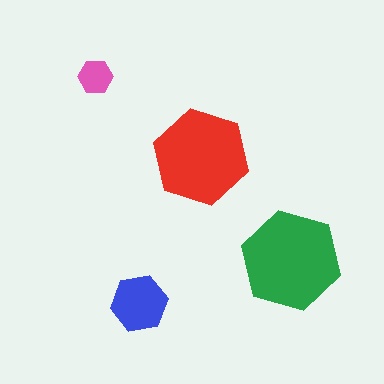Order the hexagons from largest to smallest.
the green one, the red one, the blue one, the pink one.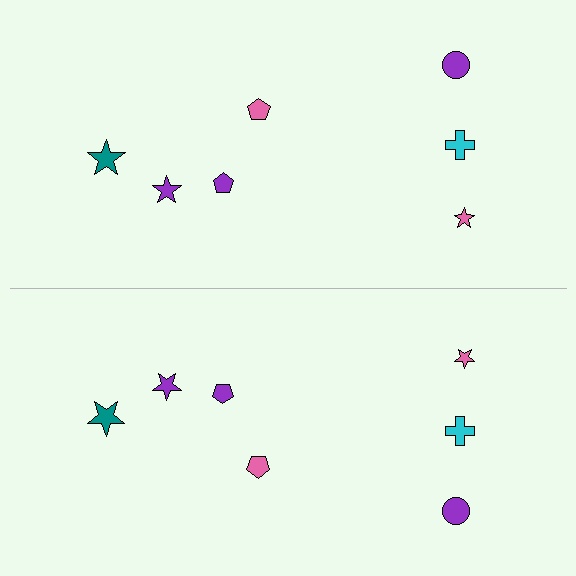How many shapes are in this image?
There are 14 shapes in this image.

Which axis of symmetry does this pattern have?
The pattern has a horizontal axis of symmetry running through the center of the image.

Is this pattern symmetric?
Yes, this pattern has bilateral (reflection) symmetry.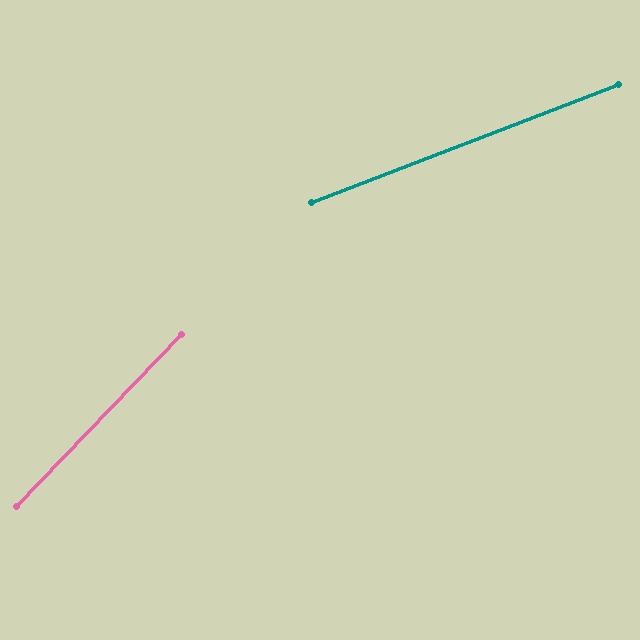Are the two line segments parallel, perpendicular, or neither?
Neither parallel nor perpendicular — they differ by about 25°.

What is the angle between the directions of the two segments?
Approximately 25 degrees.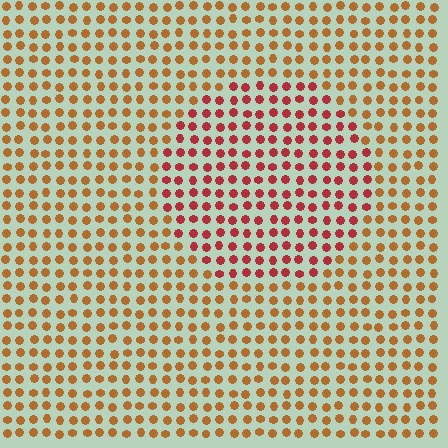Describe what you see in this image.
The image is filled with small brown elements in a uniform arrangement. A circle-shaped region is visible where the elements are tinted to a slightly different hue, forming a subtle color boundary.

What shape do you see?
I see a circle.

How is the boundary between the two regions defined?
The boundary is defined purely by a slight shift in hue (about 34 degrees). Spacing, size, and orientation are identical on both sides.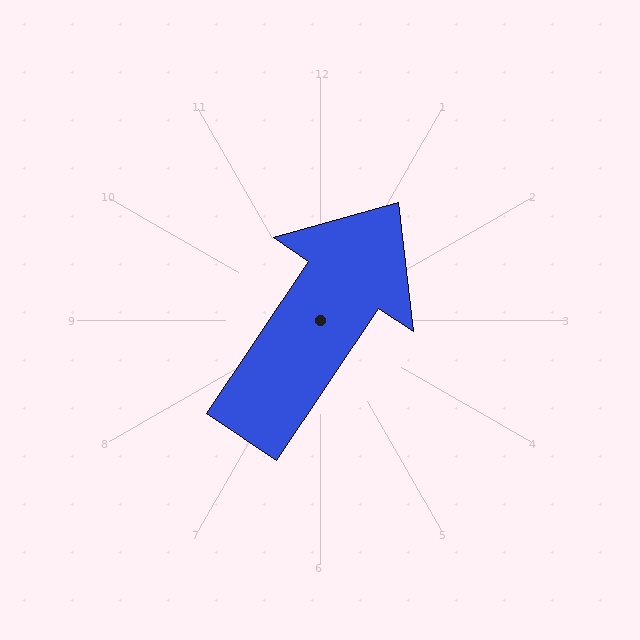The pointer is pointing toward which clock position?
Roughly 1 o'clock.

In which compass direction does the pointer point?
Northeast.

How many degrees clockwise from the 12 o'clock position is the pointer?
Approximately 34 degrees.